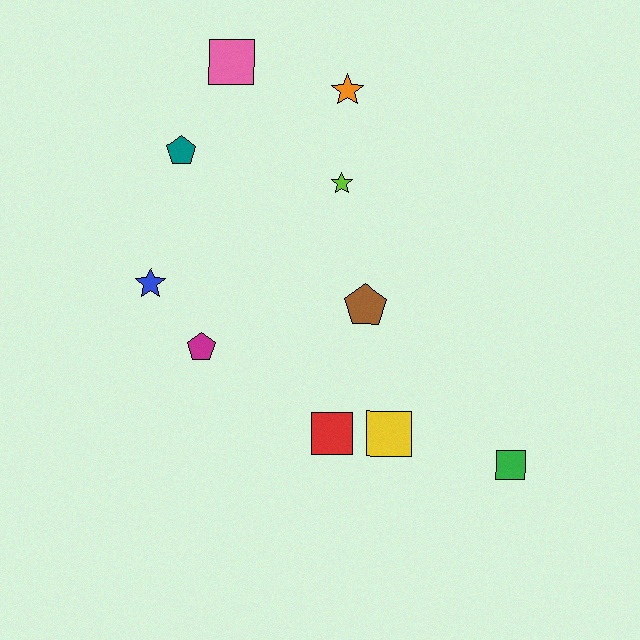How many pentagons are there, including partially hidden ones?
There are 3 pentagons.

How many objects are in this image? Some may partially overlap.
There are 10 objects.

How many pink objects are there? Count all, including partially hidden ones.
There is 1 pink object.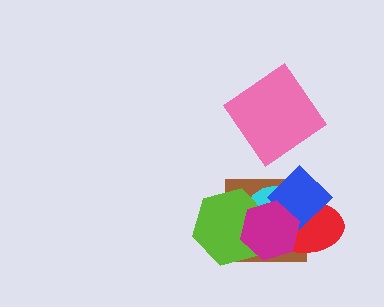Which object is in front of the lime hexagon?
The magenta hexagon is in front of the lime hexagon.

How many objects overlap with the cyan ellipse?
5 objects overlap with the cyan ellipse.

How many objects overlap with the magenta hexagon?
5 objects overlap with the magenta hexagon.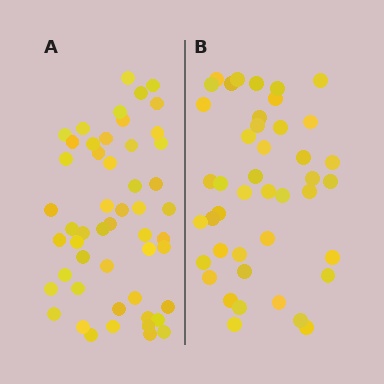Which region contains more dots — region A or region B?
Region A (the left region) has more dots.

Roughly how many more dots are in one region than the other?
Region A has roughly 8 or so more dots than region B.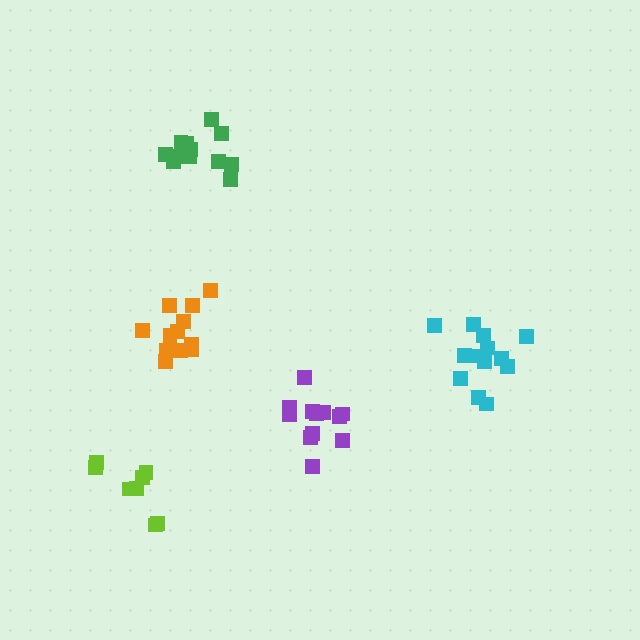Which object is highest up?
The green cluster is topmost.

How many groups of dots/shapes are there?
There are 5 groups.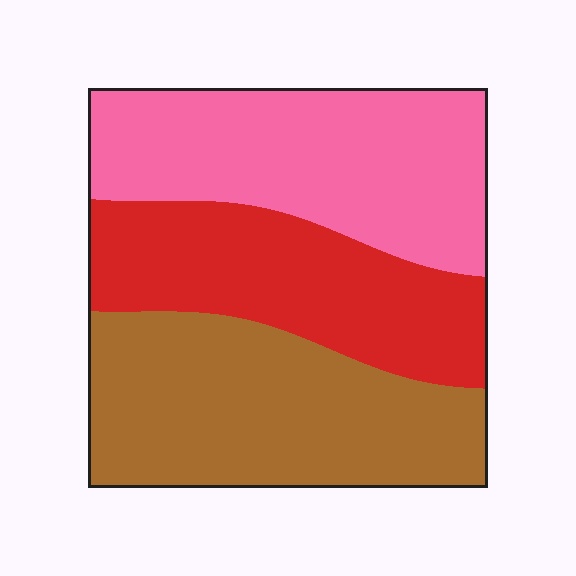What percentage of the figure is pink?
Pink takes up about one third (1/3) of the figure.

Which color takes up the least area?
Red, at roughly 30%.